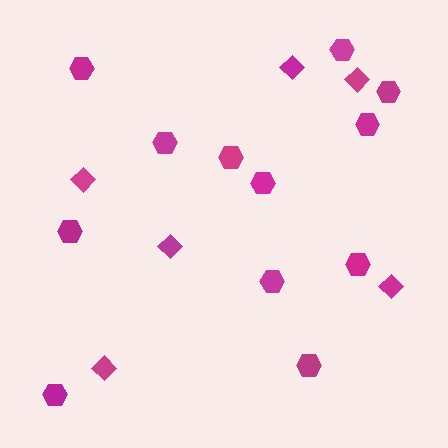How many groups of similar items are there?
There are 2 groups: one group of hexagons (12) and one group of diamonds (6).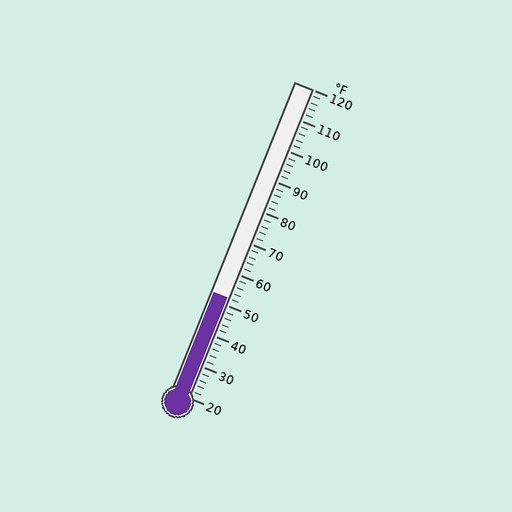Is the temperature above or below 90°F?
The temperature is below 90°F.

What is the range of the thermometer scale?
The thermometer scale ranges from 20°F to 120°F.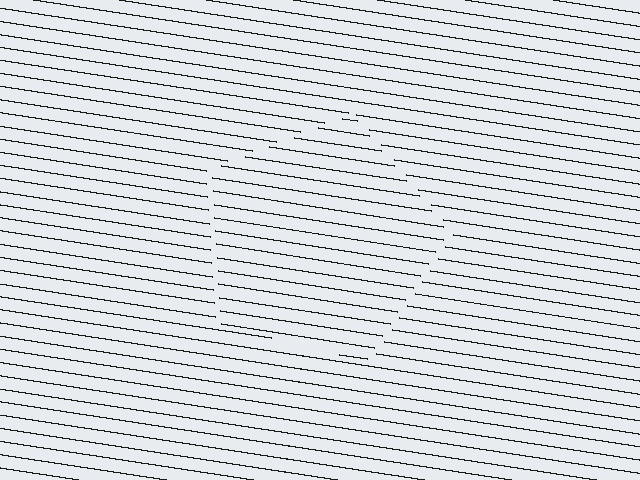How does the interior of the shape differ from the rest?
The interior of the shape contains the same grating, shifted by half a period — the contour is defined by the phase discontinuity where line-ends from the inner and outer gratings abut.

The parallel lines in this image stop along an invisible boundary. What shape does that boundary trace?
An illusory pentagon. The interior of the shape contains the same grating, shifted by half a period — the contour is defined by the phase discontinuity where line-ends from the inner and outer gratings abut.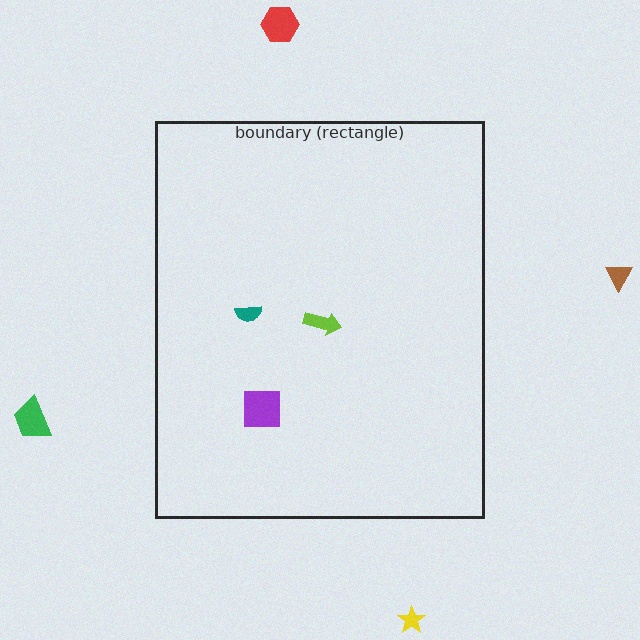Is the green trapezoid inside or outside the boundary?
Outside.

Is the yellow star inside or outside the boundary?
Outside.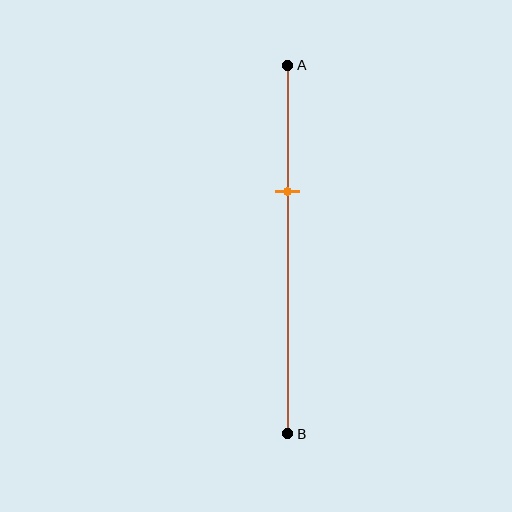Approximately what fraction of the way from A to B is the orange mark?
The orange mark is approximately 35% of the way from A to B.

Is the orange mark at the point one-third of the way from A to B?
Yes, the mark is approximately at the one-third point.